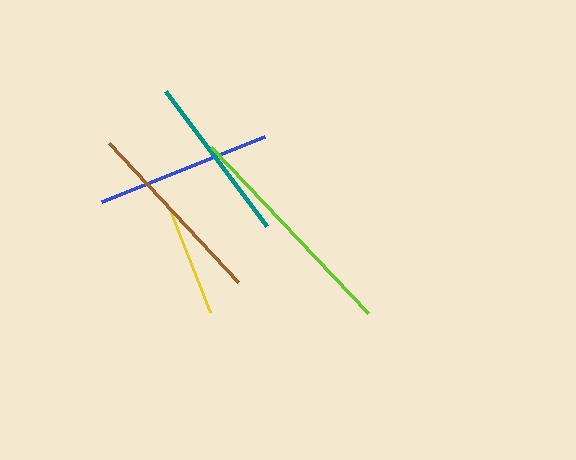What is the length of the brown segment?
The brown segment is approximately 189 pixels long.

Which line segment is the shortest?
The yellow line is the shortest at approximately 106 pixels.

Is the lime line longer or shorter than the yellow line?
The lime line is longer than the yellow line.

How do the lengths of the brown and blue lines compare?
The brown and blue lines are approximately the same length.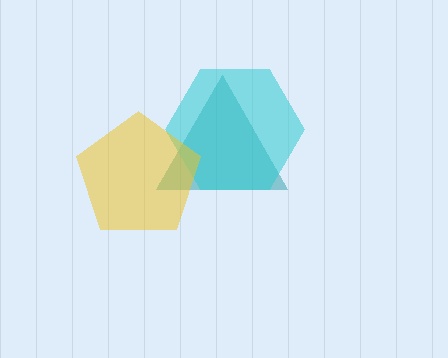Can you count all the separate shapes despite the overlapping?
Yes, there are 3 separate shapes.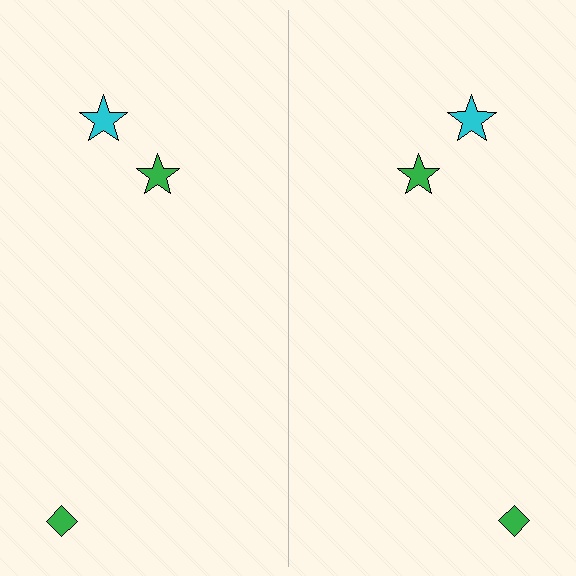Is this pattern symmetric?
Yes, this pattern has bilateral (reflection) symmetry.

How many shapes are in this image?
There are 6 shapes in this image.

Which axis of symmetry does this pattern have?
The pattern has a vertical axis of symmetry running through the center of the image.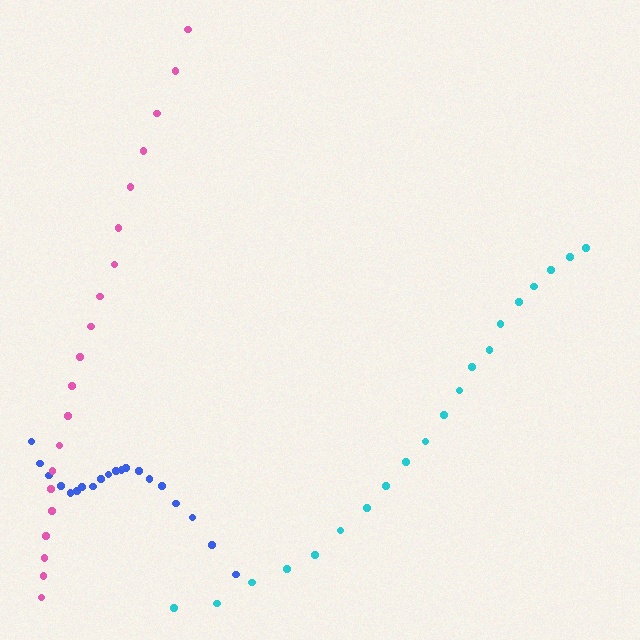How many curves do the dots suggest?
There are 3 distinct paths.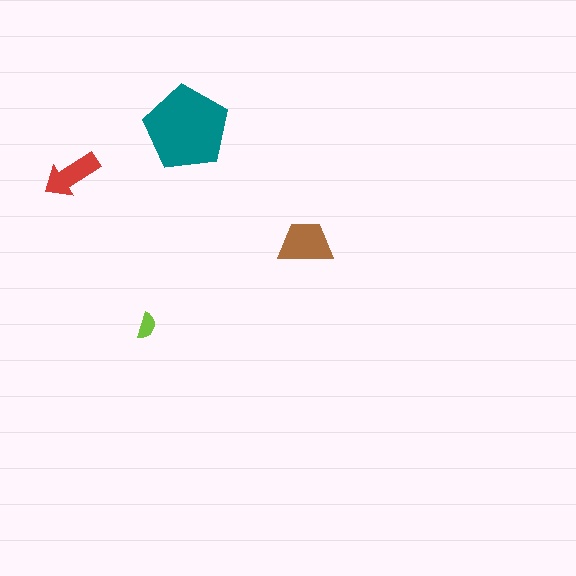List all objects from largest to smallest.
The teal pentagon, the brown trapezoid, the red arrow, the lime semicircle.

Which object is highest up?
The teal pentagon is topmost.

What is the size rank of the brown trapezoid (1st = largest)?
2nd.